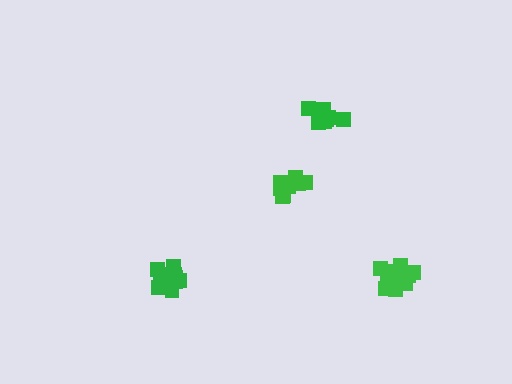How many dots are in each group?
Group 1: 11 dots, Group 2: 14 dots, Group 3: 9 dots, Group 4: 14 dots (48 total).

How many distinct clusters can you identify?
There are 4 distinct clusters.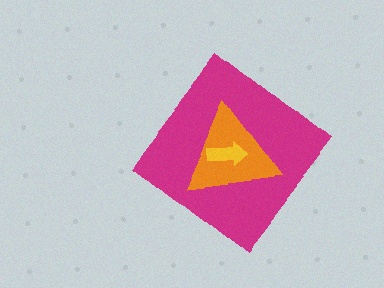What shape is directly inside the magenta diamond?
The orange triangle.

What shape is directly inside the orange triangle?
The yellow arrow.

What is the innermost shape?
The yellow arrow.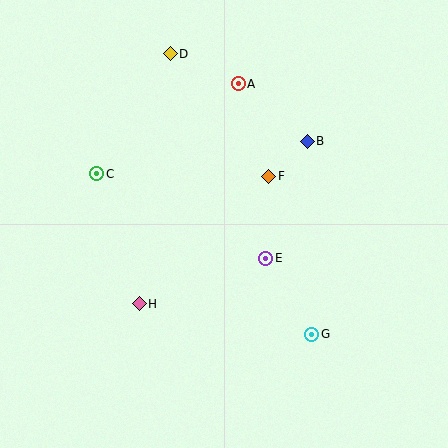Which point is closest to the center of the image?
Point E at (266, 258) is closest to the center.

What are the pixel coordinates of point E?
Point E is at (266, 258).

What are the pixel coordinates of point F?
Point F is at (269, 176).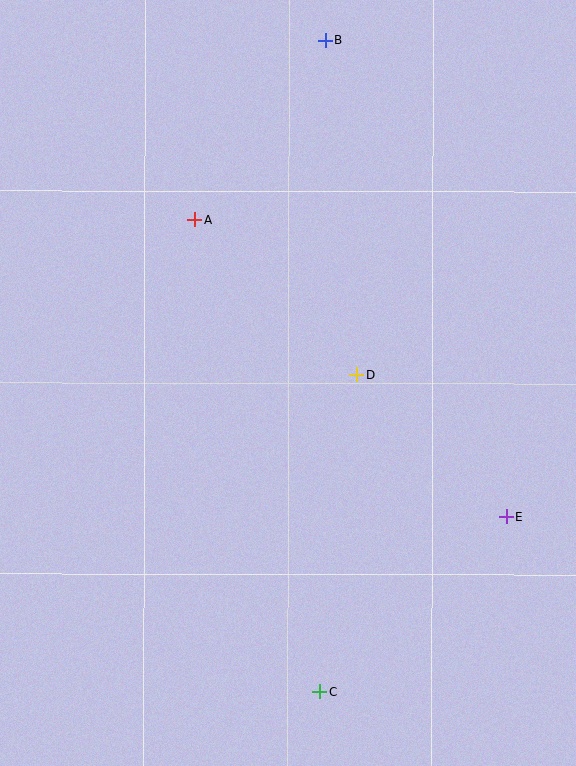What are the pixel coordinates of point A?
Point A is at (195, 219).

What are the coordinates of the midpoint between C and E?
The midpoint between C and E is at (413, 604).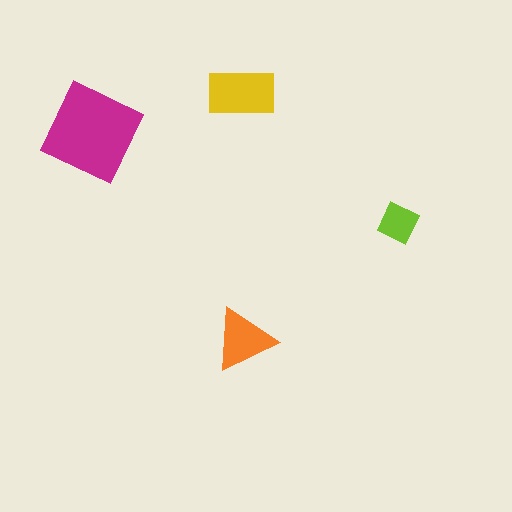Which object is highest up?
The yellow rectangle is topmost.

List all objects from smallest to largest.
The lime square, the orange triangle, the yellow rectangle, the magenta diamond.